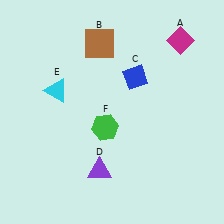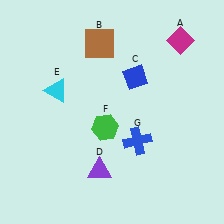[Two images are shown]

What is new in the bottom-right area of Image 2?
A blue cross (G) was added in the bottom-right area of Image 2.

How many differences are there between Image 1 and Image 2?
There is 1 difference between the two images.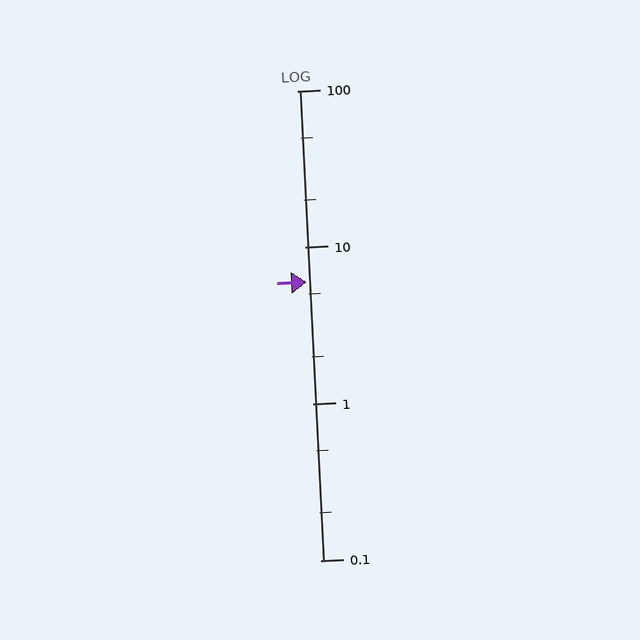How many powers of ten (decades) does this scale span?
The scale spans 3 decades, from 0.1 to 100.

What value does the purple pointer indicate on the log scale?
The pointer indicates approximately 6.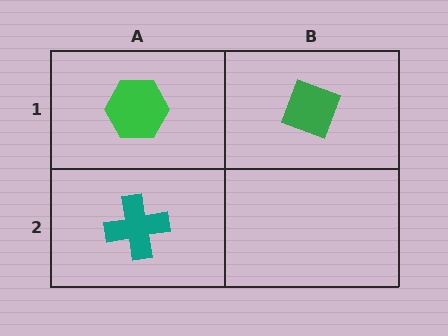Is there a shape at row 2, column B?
No, that cell is empty.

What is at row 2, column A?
A teal cross.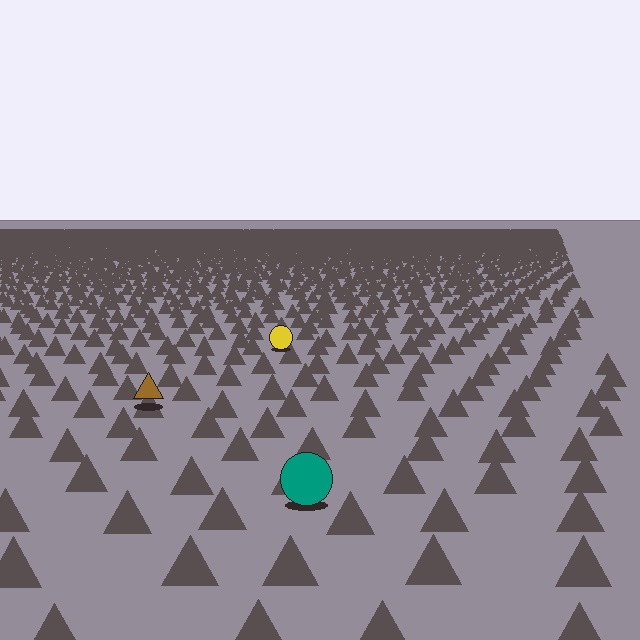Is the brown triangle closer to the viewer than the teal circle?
No. The teal circle is closer — you can tell from the texture gradient: the ground texture is coarser near it.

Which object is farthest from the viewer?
The yellow circle is farthest from the viewer. It appears smaller and the ground texture around it is denser.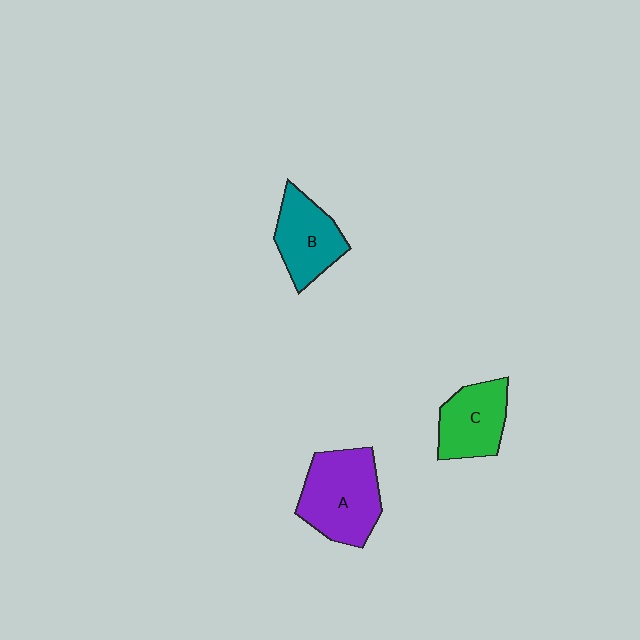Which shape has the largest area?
Shape A (purple).